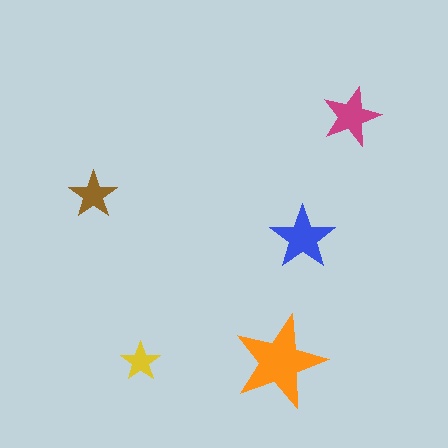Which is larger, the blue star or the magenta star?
The blue one.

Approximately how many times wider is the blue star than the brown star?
About 1.5 times wider.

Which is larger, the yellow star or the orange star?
The orange one.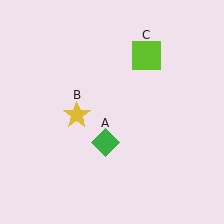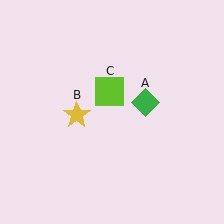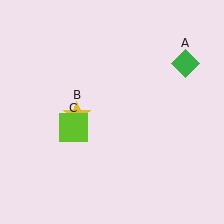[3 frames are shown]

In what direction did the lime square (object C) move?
The lime square (object C) moved down and to the left.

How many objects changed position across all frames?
2 objects changed position: green diamond (object A), lime square (object C).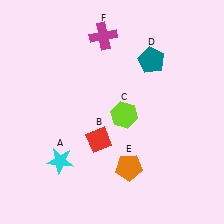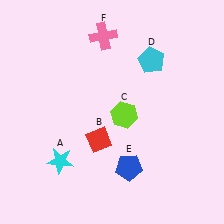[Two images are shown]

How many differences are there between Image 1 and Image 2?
There are 3 differences between the two images.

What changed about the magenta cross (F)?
In Image 1, F is magenta. In Image 2, it changed to pink.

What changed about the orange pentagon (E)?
In Image 1, E is orange. In Image 2, it changed to blue.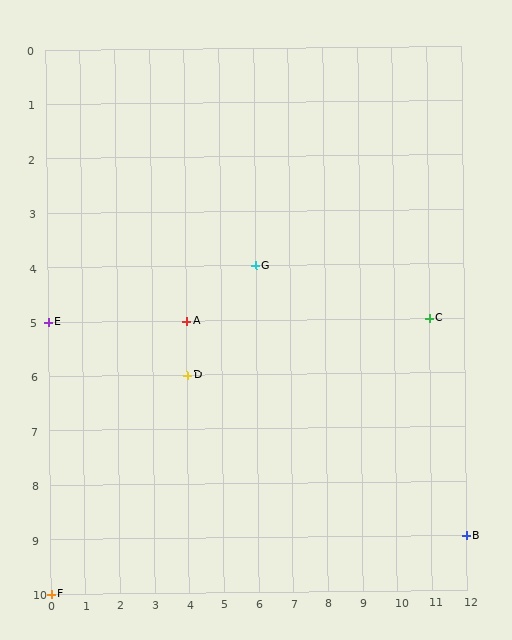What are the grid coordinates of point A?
Point A is at grid coordinates (4, 5).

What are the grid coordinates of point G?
Point G is at grid coordinates (6, 4).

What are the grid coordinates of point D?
Point D is at grid coordinates (4, 6).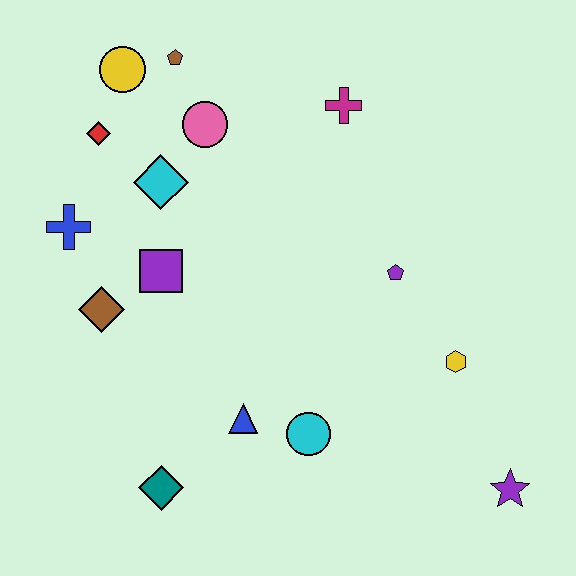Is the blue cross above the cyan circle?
Yes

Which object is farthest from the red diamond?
The purple star is farthest from the red diamond.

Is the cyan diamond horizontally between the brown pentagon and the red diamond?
Yes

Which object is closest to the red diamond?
The yellow circle is closest to the red diamond.